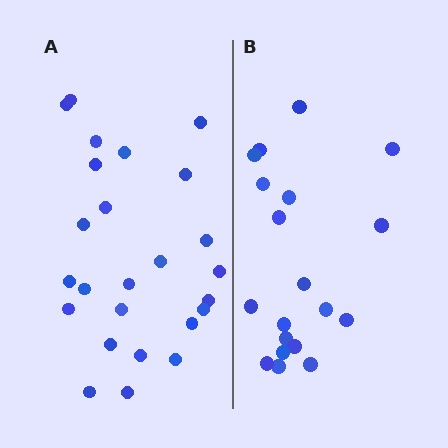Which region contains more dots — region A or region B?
Region A (the left region) has more dots.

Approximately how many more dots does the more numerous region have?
Region A has about 6 more dots than region B.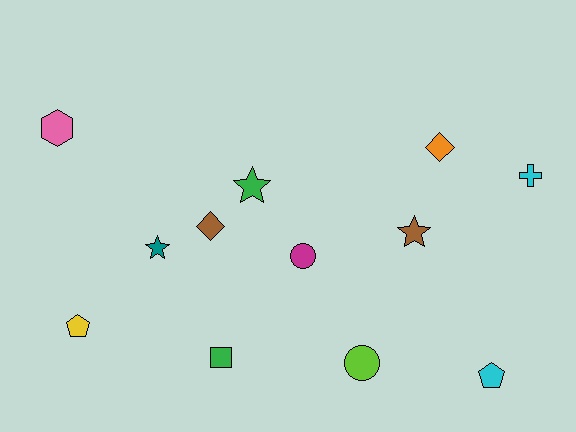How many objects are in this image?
There are 12 objects.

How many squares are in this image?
There is 1 square.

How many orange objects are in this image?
There is 1 orange object.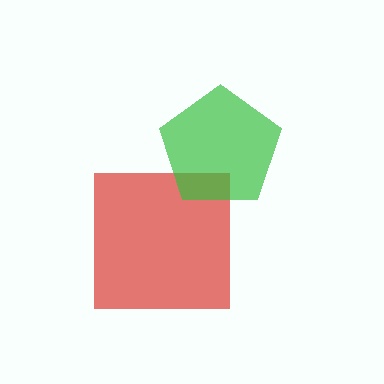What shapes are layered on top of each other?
The layered shapes are: a red square, a green pentagon.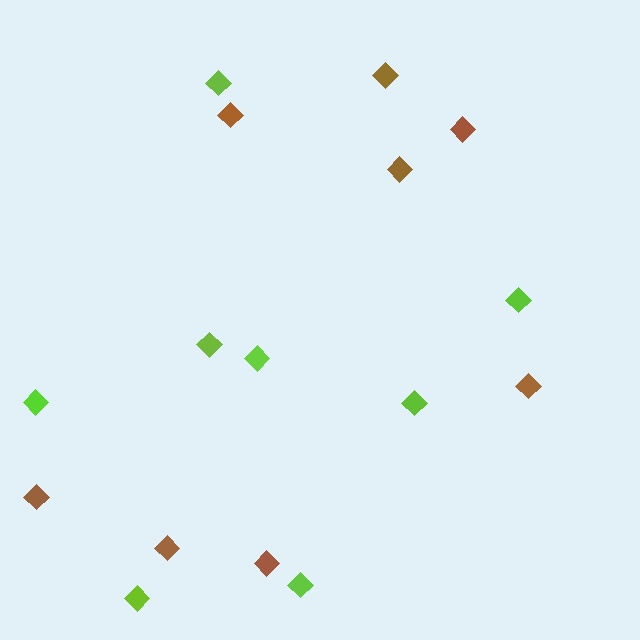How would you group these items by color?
There are 2 groups: one group of brown diamonds (8) and one group of lime diamonds (8).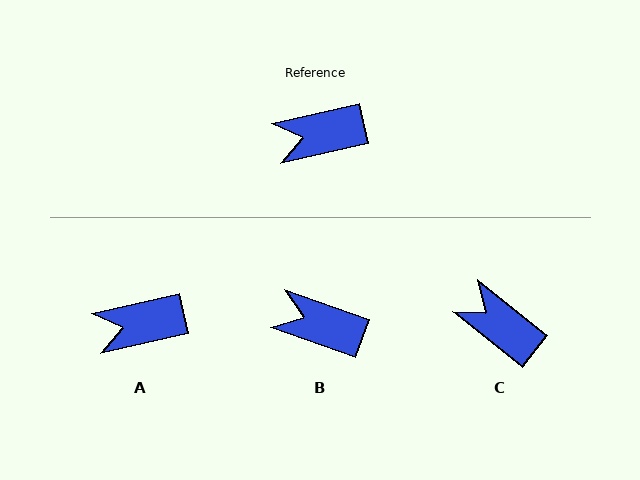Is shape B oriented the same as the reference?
No, it is off by about 32 degrees.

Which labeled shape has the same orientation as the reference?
A.